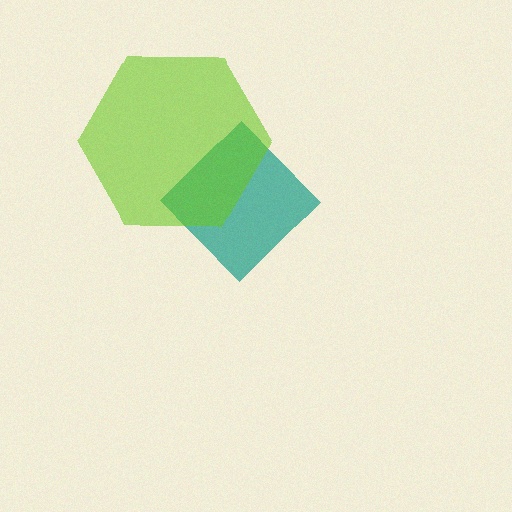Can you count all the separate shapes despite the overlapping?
Yes, there are 2 separate shapes.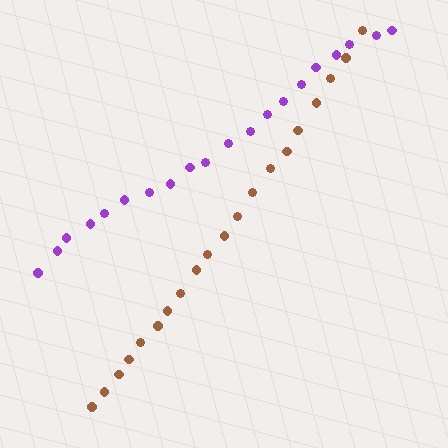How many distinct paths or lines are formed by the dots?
There are 2 distinct paths.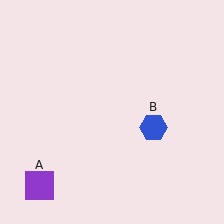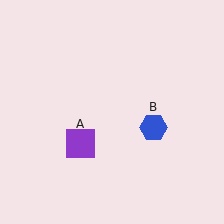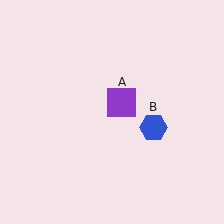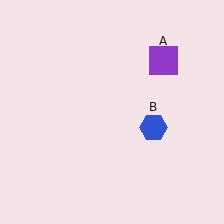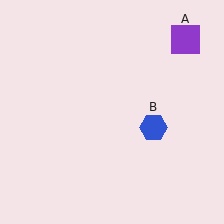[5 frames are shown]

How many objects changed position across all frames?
1 object changed position: purple square (object A).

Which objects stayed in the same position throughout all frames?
Blue hexagon (object B) remained stationary.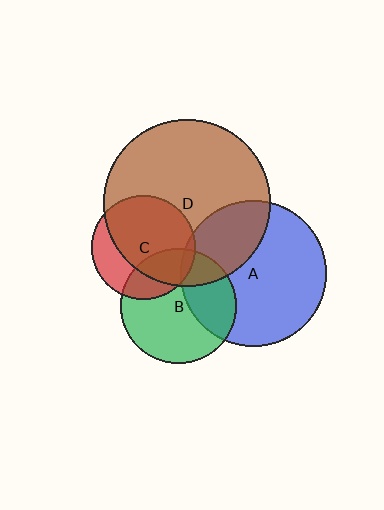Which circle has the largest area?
Circle D (brown).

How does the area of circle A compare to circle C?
Approximately 2.0 times.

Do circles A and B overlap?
Yes.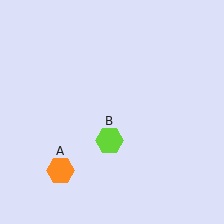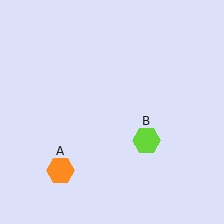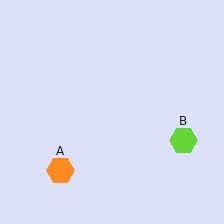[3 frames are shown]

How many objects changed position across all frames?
1 object changed position: lime hexagon (object B).